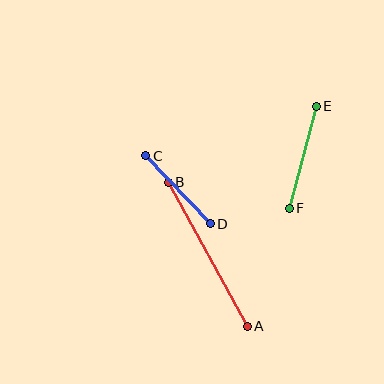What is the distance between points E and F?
The distance is approximately 106 pixels.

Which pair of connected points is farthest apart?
Points A and B are farthest apart.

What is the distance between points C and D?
The distance is approximately 94 pixels.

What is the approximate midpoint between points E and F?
The midpoint is at approximately (303, 157) pixels.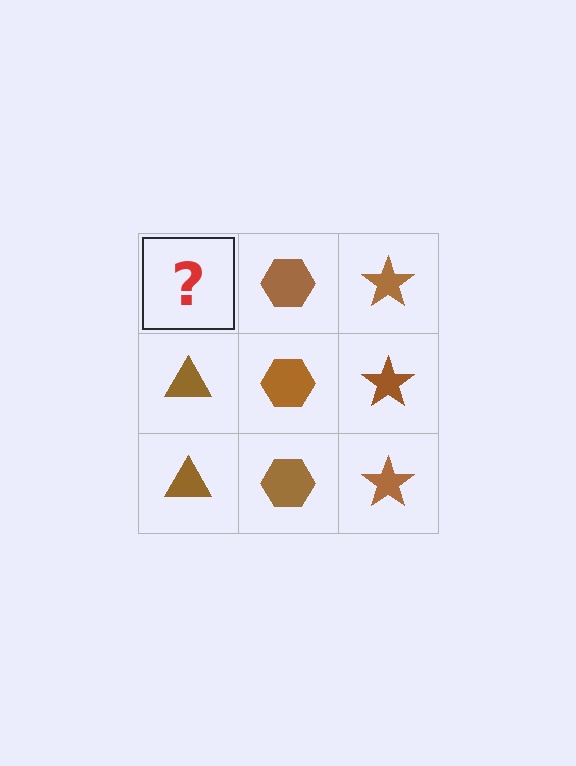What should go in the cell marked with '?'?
The missing cell should contain a brown triangle.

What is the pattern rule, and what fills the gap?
The rule is that each column has a consistent shape. The gap should be filled with a brown triangle.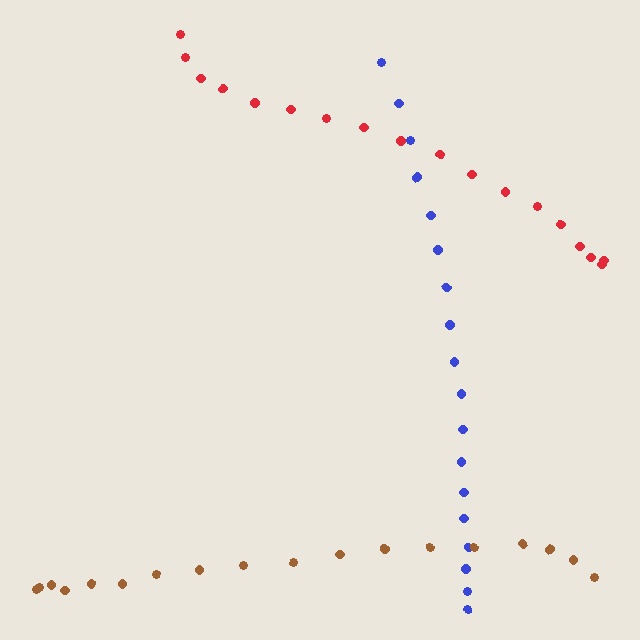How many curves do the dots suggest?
There are 3 distinct paths.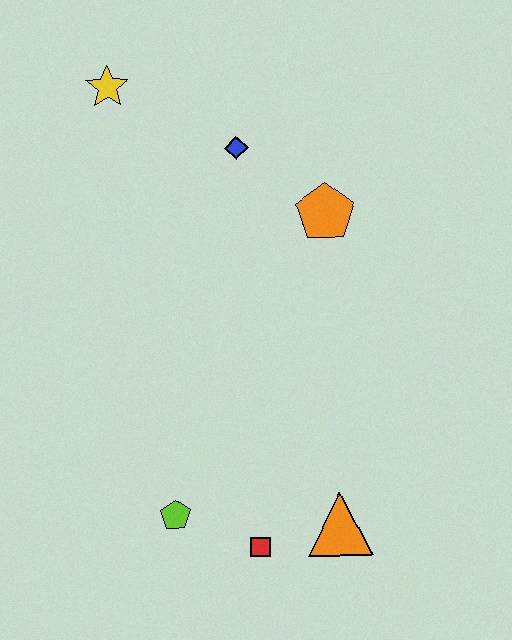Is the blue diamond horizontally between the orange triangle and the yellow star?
Yes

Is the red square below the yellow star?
Yes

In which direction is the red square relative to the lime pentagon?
The red square is to the right of the lime pentagon.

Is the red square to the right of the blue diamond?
Yes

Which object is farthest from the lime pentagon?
The yellow star is farthest from the lime pentagon.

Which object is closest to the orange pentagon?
The blue diamond is closest to the orange pentagon.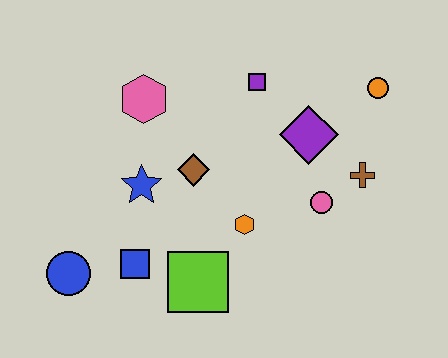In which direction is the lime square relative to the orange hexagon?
The lime square is below the orange hexagon.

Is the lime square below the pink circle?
Yes